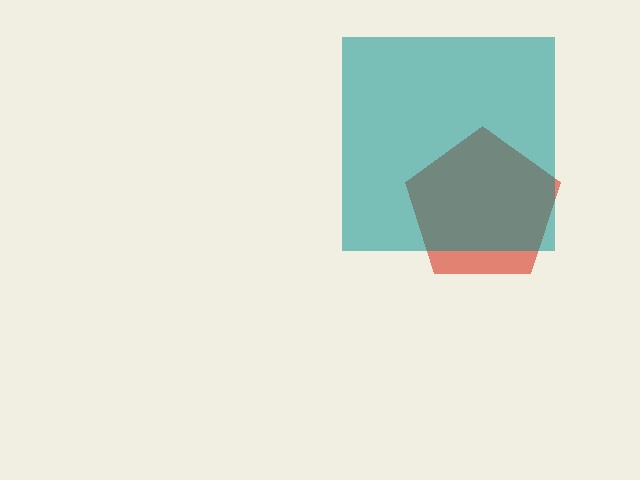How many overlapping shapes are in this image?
There are 2 overlapping shapes in the image.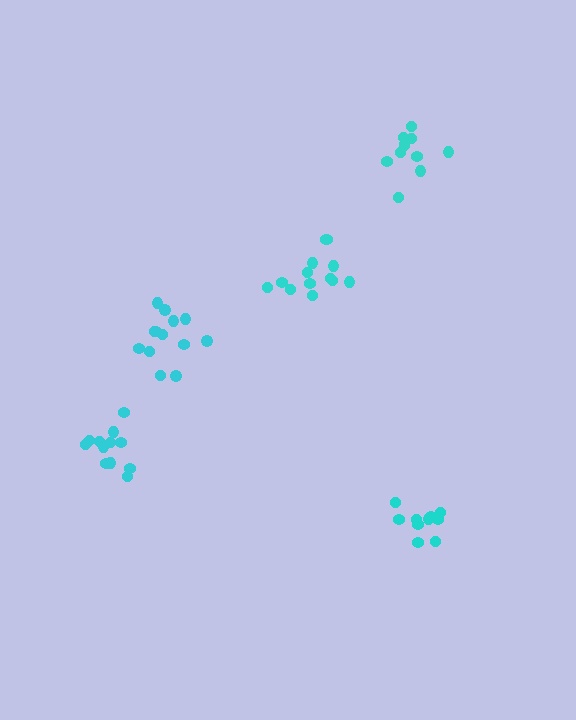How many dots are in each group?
Group 1: 13 dots, Group 2: 10 dots, Group 3: 11 dots, Group 4: 13 dots, Group 5: 12 dots (59 total).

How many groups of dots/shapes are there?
There are 5 groups.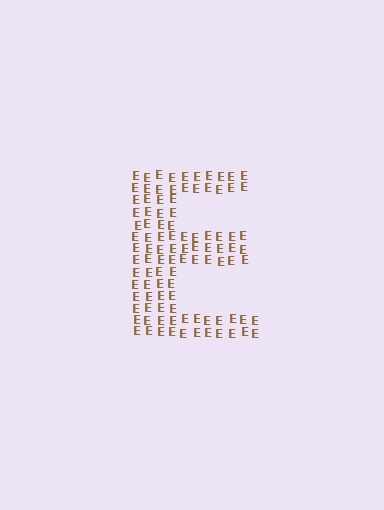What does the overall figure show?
The overall figure shows the letter E.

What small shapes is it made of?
It is made of small letter E's.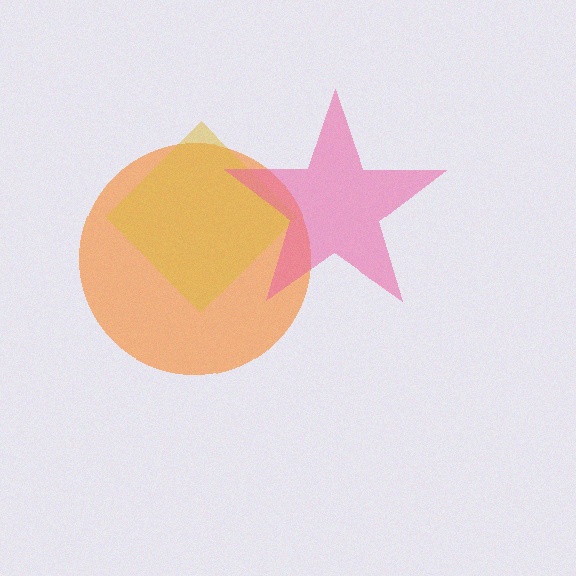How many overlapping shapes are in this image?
There are 3 overlapping shapes in the image.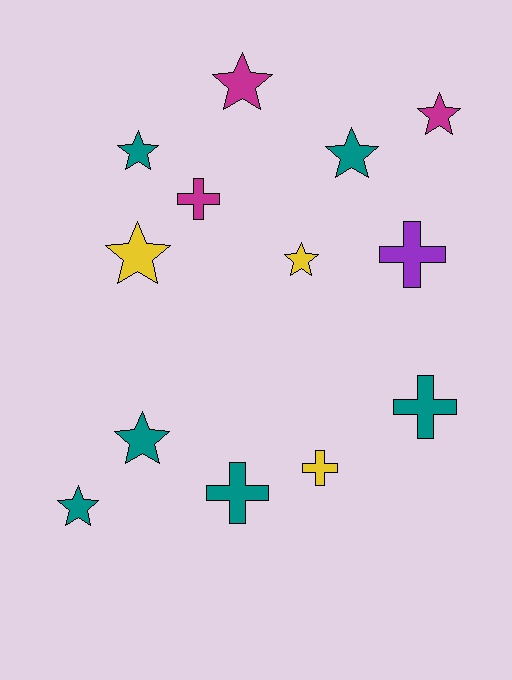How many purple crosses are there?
There is 1 purple cross.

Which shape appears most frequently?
Star, with 8 objects.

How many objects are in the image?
There are 13 objects.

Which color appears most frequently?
Teal, with 6 objects.